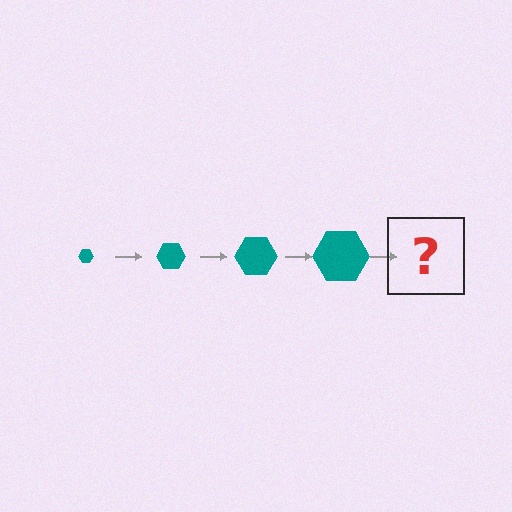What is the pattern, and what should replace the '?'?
The pattern is that the hexagon gets progressively larger each step. The '?' should be a teal hexagon, larger than the previous one.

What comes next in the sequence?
The next element should be a teal hexagon, larger than the previous one.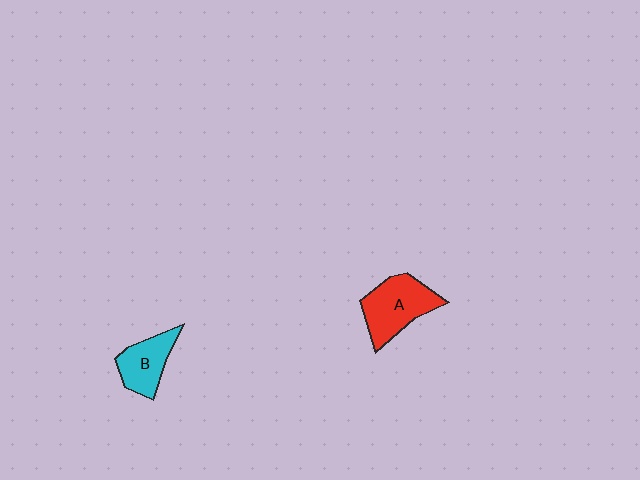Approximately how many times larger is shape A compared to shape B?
Approximately 1.4 times.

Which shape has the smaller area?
Shape B (cyan).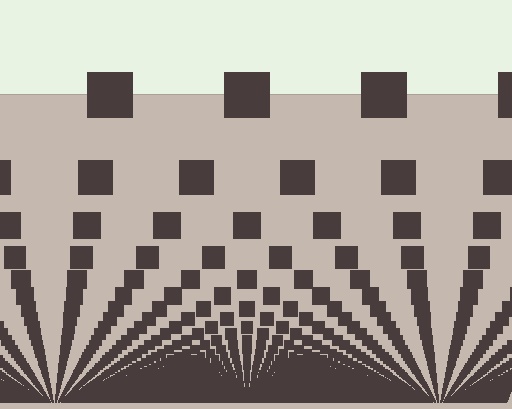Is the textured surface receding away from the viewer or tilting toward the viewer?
The surface appears to tilt toward the viewer. Texture elements get larger and sparser toward the top.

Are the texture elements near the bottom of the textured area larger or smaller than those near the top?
Smaller. The gradient is inverted — elements near the bottom are smaller and denser.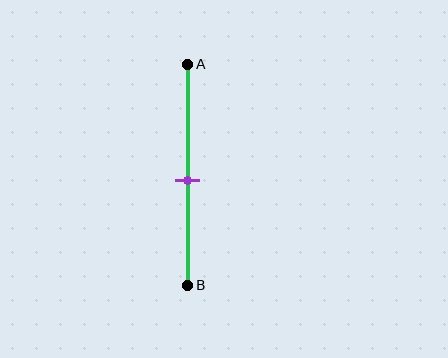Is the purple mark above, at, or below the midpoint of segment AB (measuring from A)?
The purple mark is approximately at the midpoint of segment AB.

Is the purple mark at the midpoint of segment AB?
Yes, the mark is approximately at the midpoint.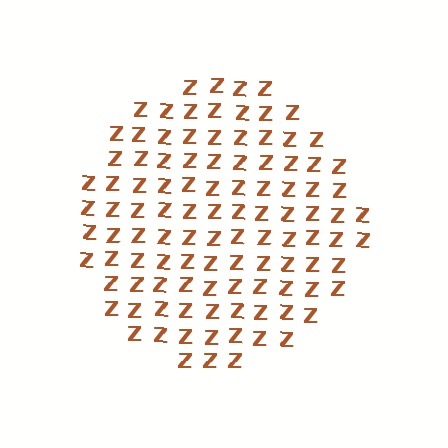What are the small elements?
The small elements are letter Z's.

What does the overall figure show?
The overall figure shows a circle.